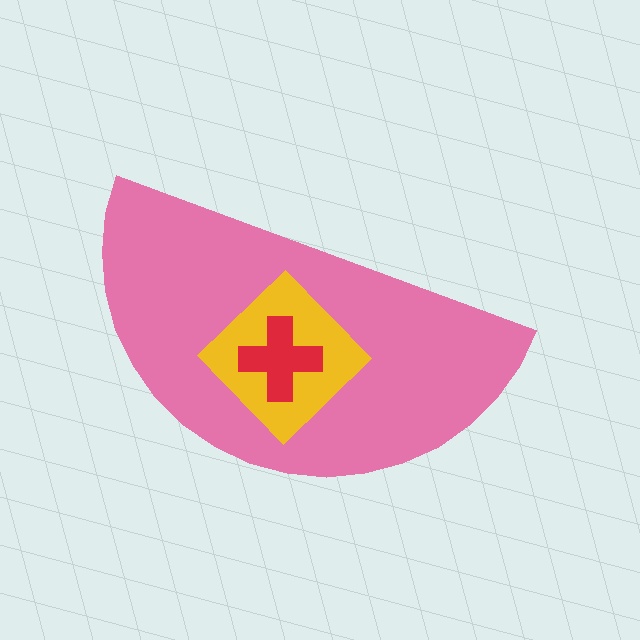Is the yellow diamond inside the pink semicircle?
Yes.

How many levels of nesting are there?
3.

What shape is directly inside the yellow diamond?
The red cross.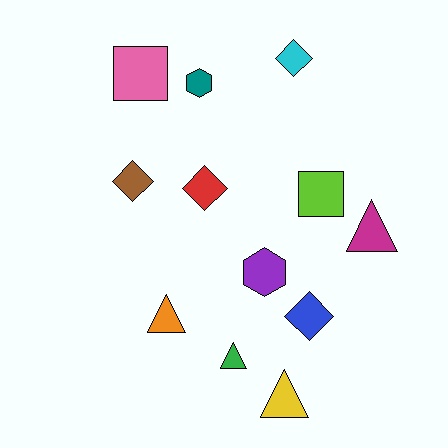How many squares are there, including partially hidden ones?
There are 2 squares.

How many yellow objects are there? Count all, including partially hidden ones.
There is 1 yellow object.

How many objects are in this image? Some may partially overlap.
There are 12 objects.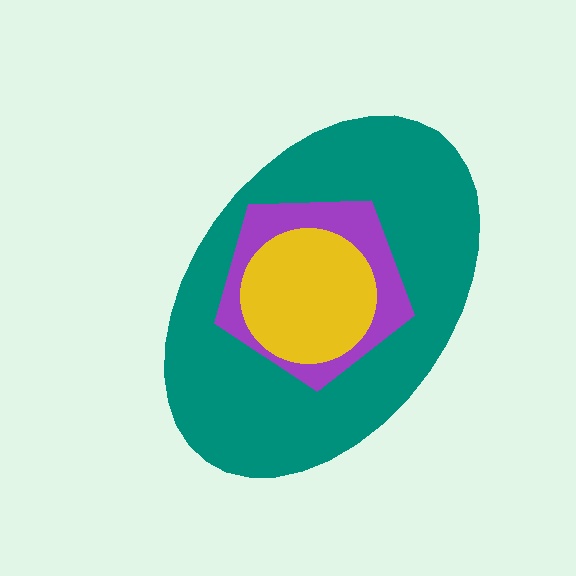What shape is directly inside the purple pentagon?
The yellow circle.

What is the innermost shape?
The yellow circle.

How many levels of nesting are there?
3.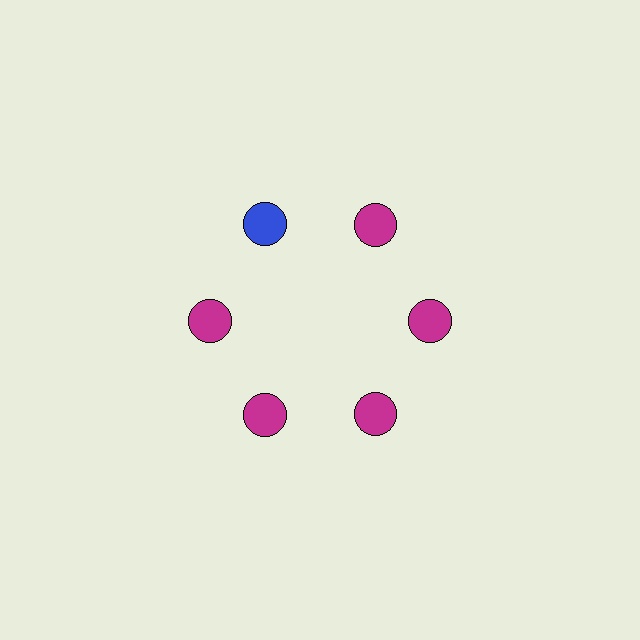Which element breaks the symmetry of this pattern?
The blue circle at roughly the 11 o'clock position breaks the symmetry. All other shapes are magenta circles.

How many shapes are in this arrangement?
There are 6 shapes arranged in a ring pattern.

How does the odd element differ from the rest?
It has a different color: blue instead of magenta.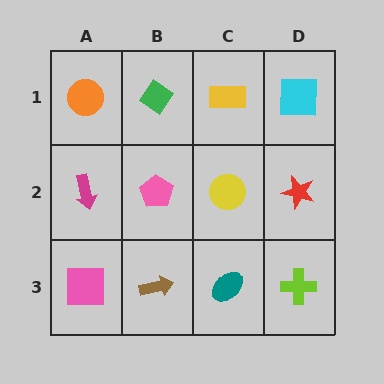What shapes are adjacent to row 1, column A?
A magenta arrow (row 2, column A), a green diamond (row 1, column B).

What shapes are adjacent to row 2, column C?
A yellow rectangle (row 1, column C), a teal ellipse (row 3, column C), a pink pentagon (row 2, column B), a red star (row 2, column D).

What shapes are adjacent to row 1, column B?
A pink pentagon (row 2, column B), an orange circle (row 1, column A), a yellow rectangle (row 1, column C).